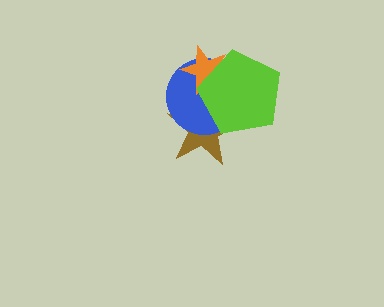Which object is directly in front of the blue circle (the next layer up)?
The orange star is directly in front of the blue circle.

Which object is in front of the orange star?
The lime pentagon is in front of the orange star.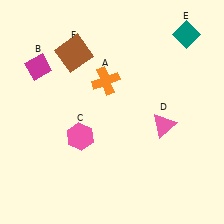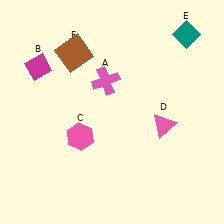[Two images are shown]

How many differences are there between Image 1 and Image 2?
There is 1 difference between the two images.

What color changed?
The cross (A) changed from orange in Image 1 to pink in Image 2.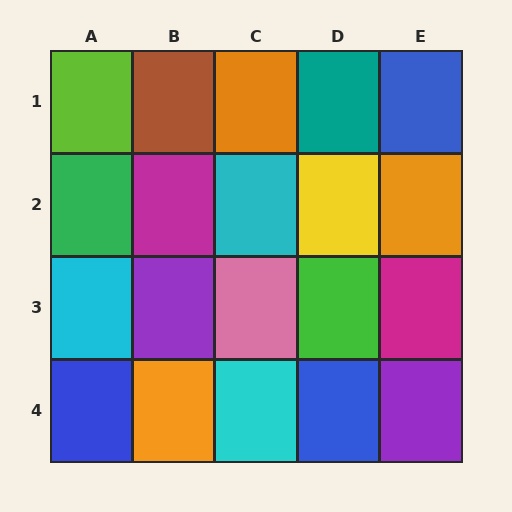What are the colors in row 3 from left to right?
Cyan, purple, pink, green, magenta.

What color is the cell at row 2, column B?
Magenta.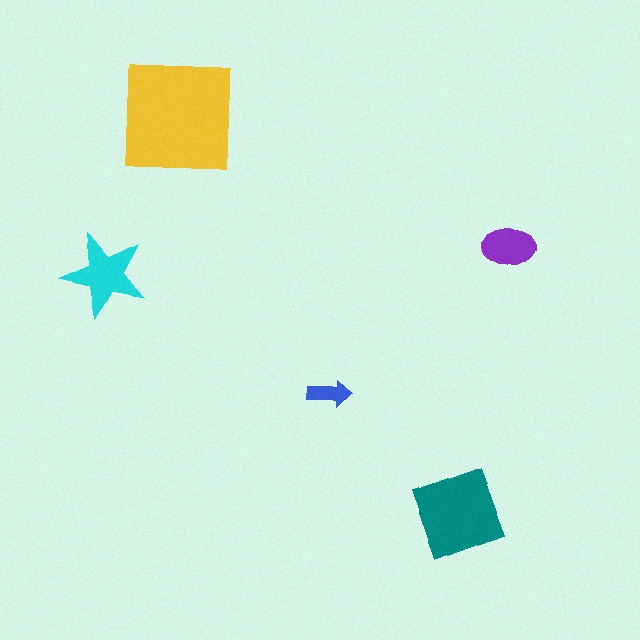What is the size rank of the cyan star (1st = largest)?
3rd.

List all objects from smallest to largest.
The blue arrow, the purple ellipse, the cyan star, the teal diamond, the yellow square.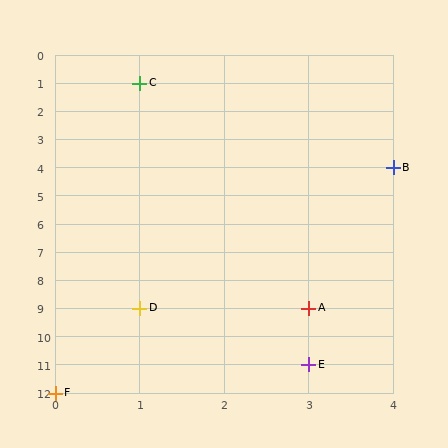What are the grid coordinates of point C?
Point C is at grid coordinates (1, 1).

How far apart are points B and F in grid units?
Points B and F are 4 columns and 8 rows apart (about 8.9 grid units diagonally).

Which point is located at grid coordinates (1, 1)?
Point C is at (1, 1).